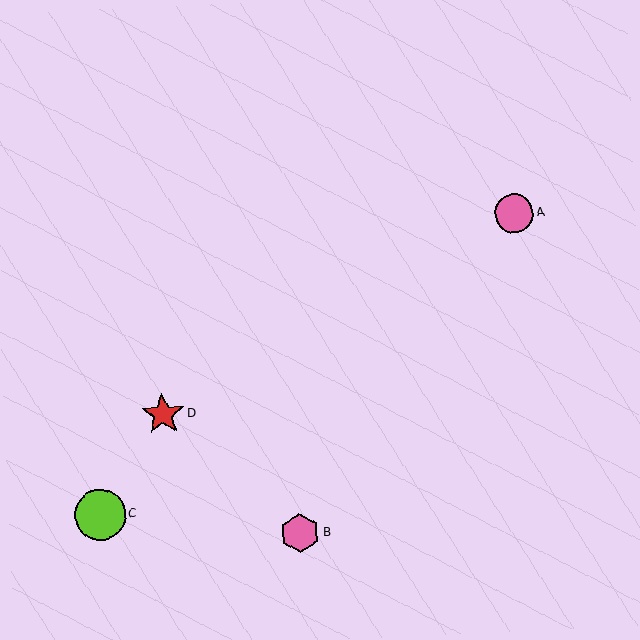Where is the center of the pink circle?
The center of the pink circle is at (514, 213).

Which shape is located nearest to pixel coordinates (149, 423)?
The red star (labeled D) at (163, 414) is nearest to that location.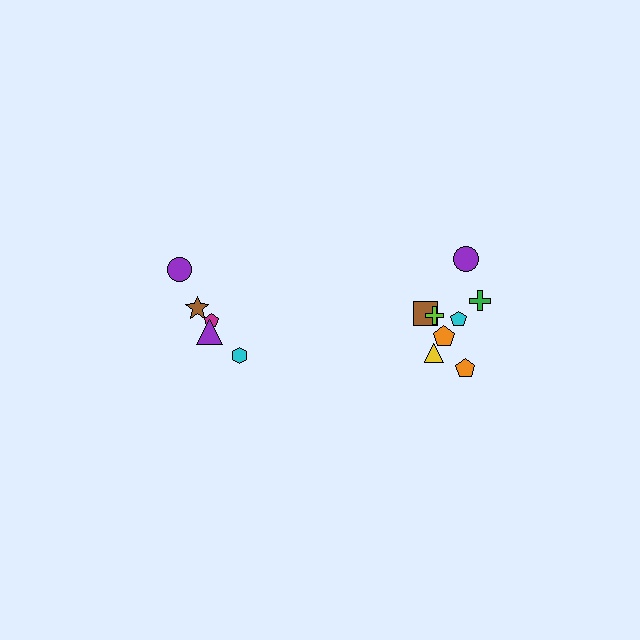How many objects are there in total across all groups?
There are 13 objects.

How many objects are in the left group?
There are 5 objects.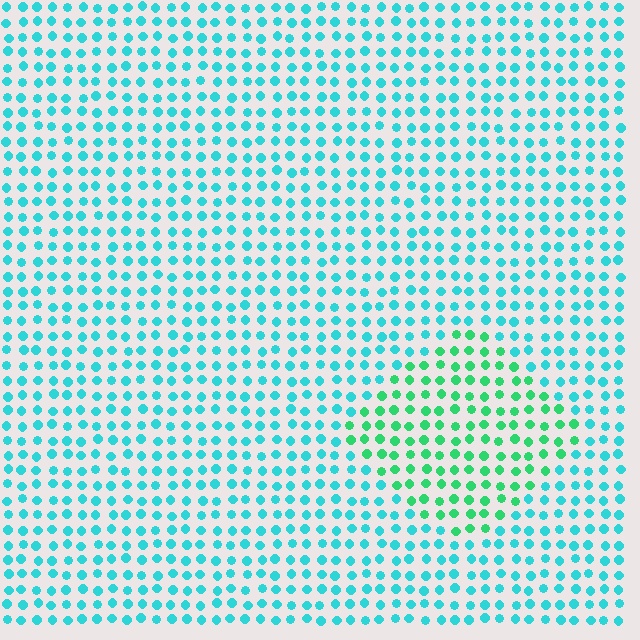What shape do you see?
I see a diamond.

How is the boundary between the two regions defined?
The boundary is defined purely by a slight shift in hue (about 38 degrees). Spacing, size, and orientation are identical on both sides.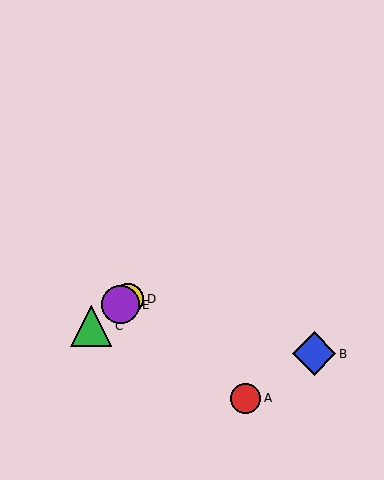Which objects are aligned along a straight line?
Objects C, D, E are aligned along a straight line.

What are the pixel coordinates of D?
Object D is at (128, 299).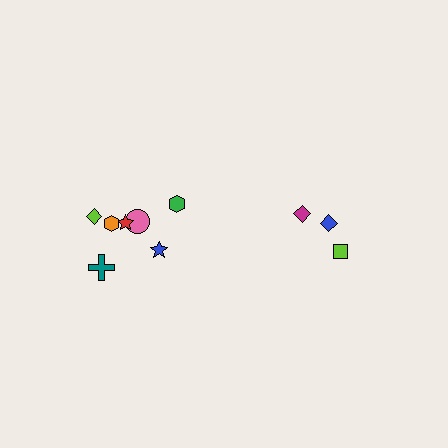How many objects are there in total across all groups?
There are 10 objects.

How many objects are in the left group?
There are 7 objects.